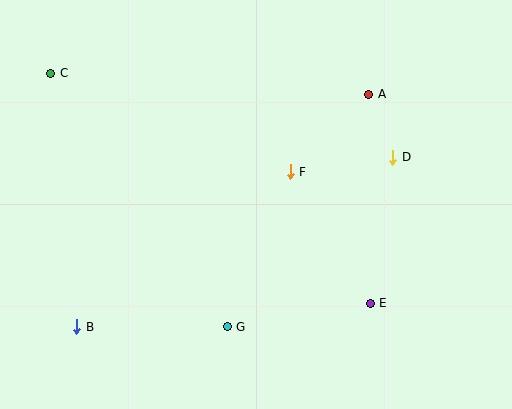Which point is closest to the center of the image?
Point F at (290, 172) is closest to the center.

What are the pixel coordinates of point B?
Point B is at (77, 327).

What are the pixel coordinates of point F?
Point F is at (290, 172).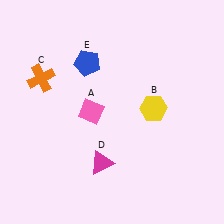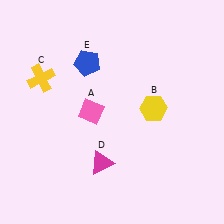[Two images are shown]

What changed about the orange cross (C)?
In Image 1, C is orange. In Image 2, it changed to yellow.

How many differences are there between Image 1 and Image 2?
There is 1 difference between the two images.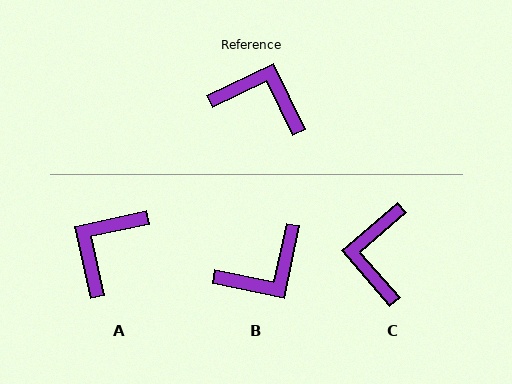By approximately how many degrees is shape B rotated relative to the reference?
Approximately 128 degrees clockwise.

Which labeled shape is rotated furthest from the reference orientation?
B, about 128 degrees away.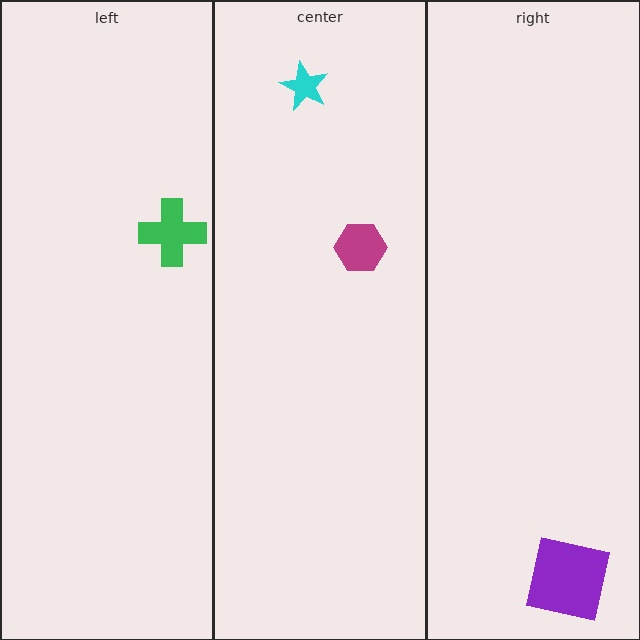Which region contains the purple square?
The right region.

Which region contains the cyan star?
The center region.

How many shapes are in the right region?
1.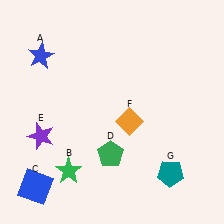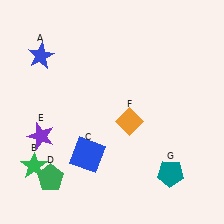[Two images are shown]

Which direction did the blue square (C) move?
The blue square (C) moved right.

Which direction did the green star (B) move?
The green star (B) moved left.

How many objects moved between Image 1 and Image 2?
3 objects moved between the two images.